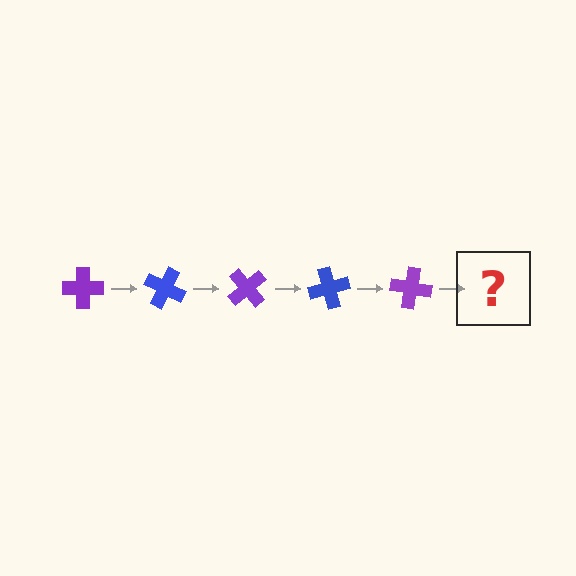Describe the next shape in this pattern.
It should be a blue cross, rotated 125 degrees from the start.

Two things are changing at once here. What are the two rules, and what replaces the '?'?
The two rules are that it rotates 25 degrees each step and the color cycles through purple and blue. The '?' should be a blue cross, rotated 125 degrees from the start.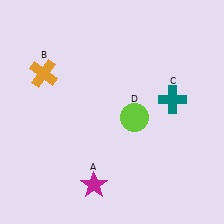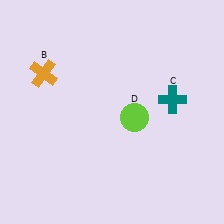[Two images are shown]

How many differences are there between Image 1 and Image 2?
There is 1 difference between the two images.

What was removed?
The magenta star (A) was removed in Image 2.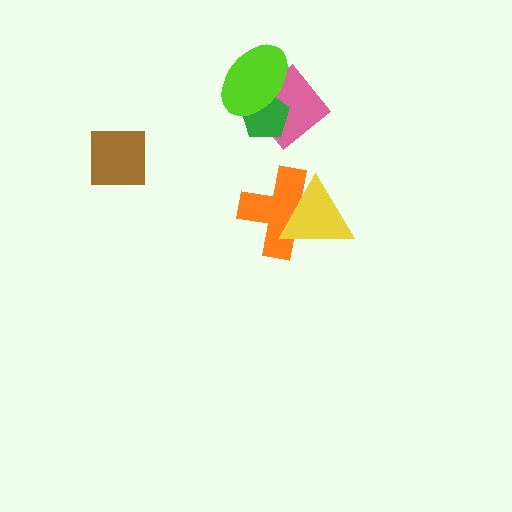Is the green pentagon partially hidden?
Yes, it is partially covered by another shape.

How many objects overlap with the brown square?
0 objects overlap with the brown square.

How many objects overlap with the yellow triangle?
1 object overlaps with the yellow triangle.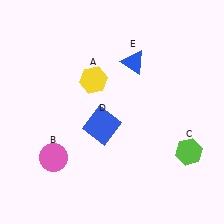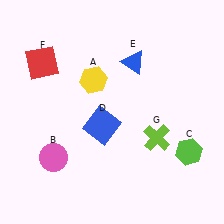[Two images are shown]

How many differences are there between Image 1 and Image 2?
There are 2 differences between the two images.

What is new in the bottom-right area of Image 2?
A lime cross (G) was added in the bottom-right area of Image 2.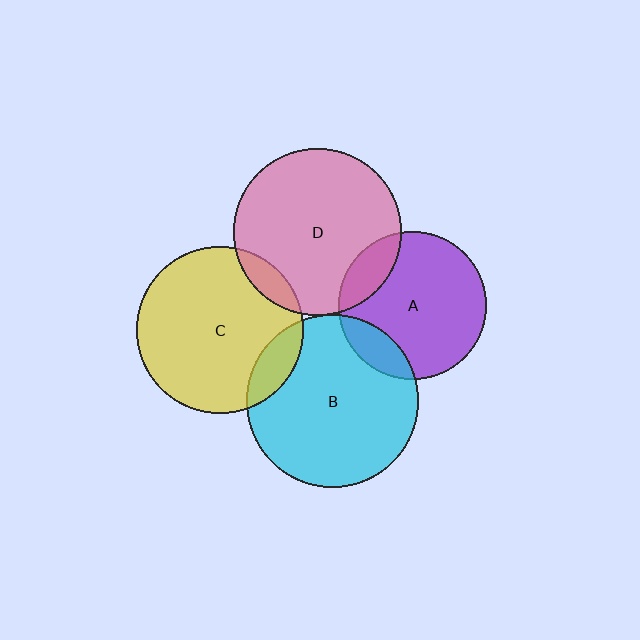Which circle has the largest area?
Circle B (cyan).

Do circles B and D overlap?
Yes.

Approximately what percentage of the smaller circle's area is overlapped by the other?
Approximately 5%.